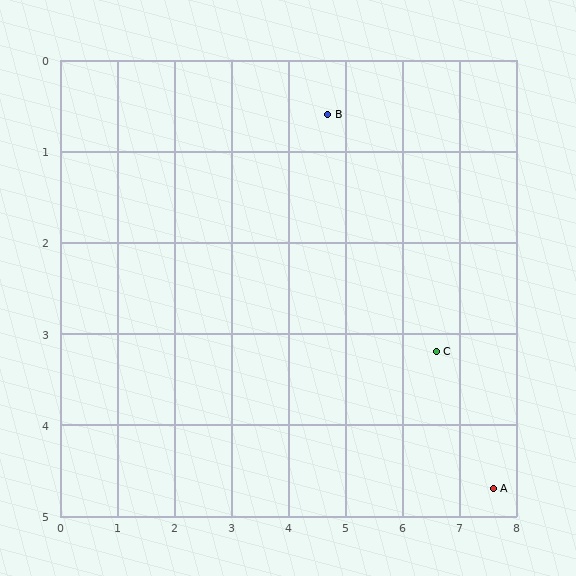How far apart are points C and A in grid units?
Points C and A are about 1.8 grid units apart.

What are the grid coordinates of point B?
Point B is at approximately (4.7, 0.6).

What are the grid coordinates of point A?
Point A is at approximately (7.6, 4.7).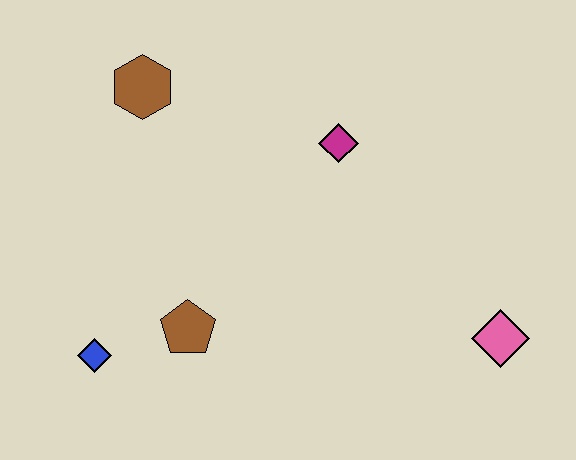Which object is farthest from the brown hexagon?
The pink diamond is farthest from the brown hexagon.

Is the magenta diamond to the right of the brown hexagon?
Yes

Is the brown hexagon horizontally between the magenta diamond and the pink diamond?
No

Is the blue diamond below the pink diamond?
Yes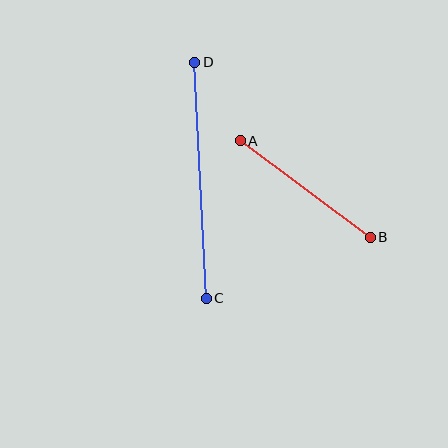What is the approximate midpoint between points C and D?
The midpoint is at approximately (201, 180) pixels.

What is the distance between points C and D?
The distance is approximately 237 pixels.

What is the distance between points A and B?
The distance is approximately 162 pixels.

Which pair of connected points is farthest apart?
Points C and D are farthest apart.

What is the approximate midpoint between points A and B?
The midpoint is at approximately (305, 189) pixels.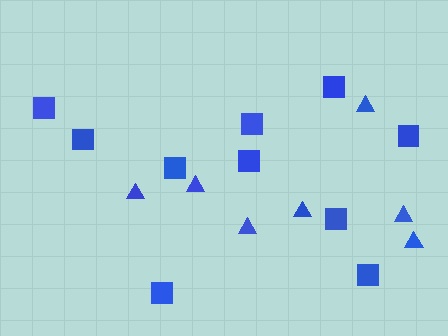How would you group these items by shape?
There are 2 groups: one group of triangles (7) and one group of squares (10).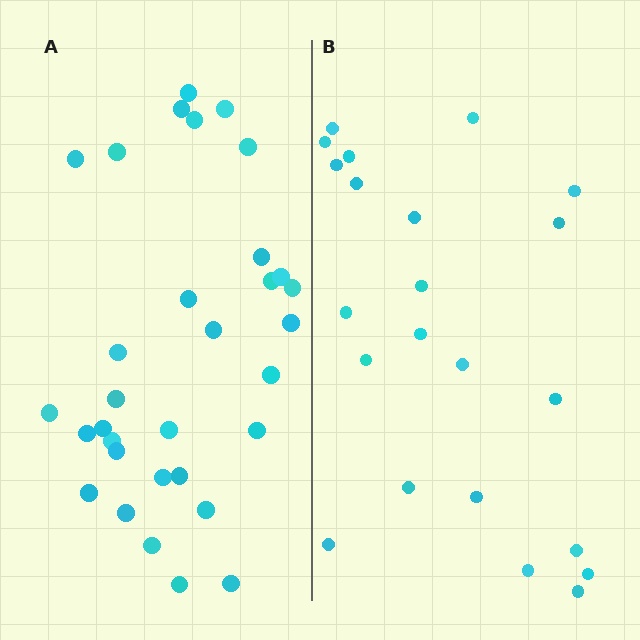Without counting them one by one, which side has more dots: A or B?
Region A (the left region) has more dots.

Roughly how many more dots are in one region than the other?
Region A has roughly 10 or so more dots than region B.